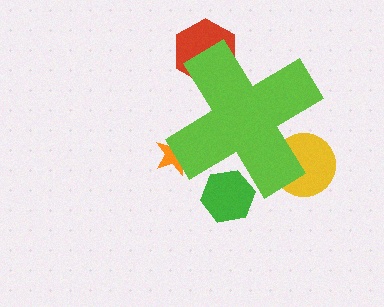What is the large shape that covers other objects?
A lime cross.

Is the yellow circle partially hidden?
Yes, the yellow circle is partially hidden behind the lime cross.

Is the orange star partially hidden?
Yes, the orange star is partially hidden behind the lime cross.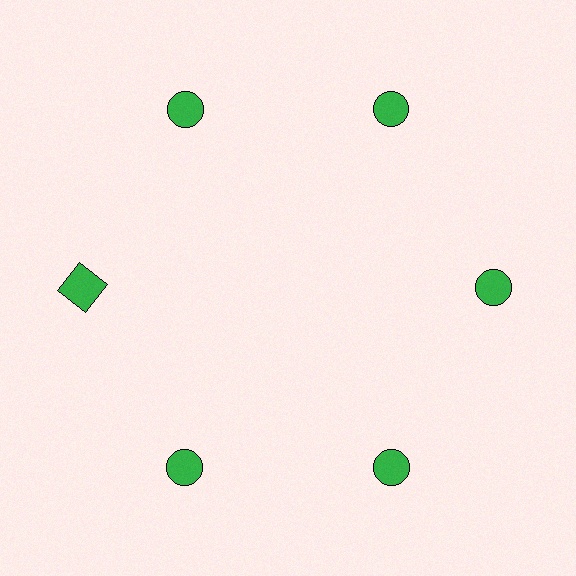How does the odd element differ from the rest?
It has a different shape: square instead of circle.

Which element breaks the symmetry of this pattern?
The green square at roughly the 9 o'clock position breaks the symmetry. All other shapes are green circles.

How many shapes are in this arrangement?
There are 6 shapes arranged in a ring pattern.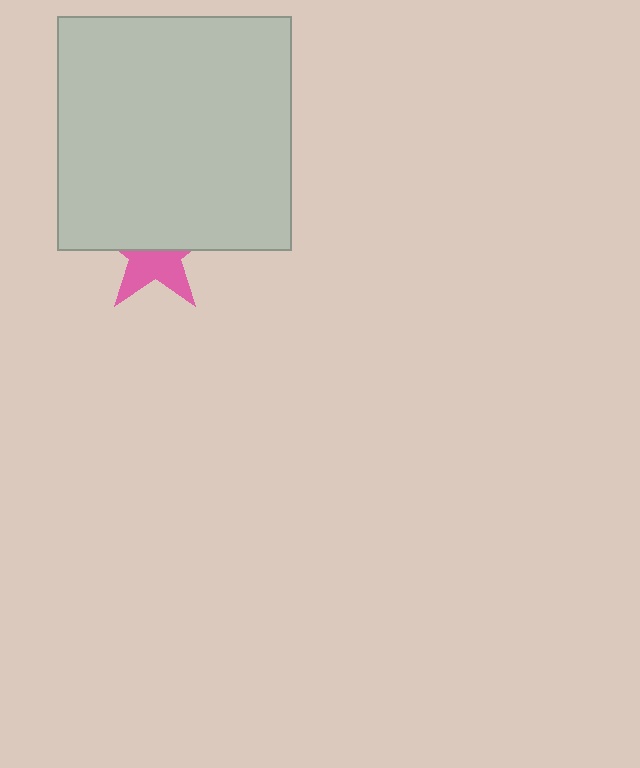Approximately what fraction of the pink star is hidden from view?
Roughly 55% of the pink star is hidden behind the light gray square.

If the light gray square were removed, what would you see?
You would see the complete pink star.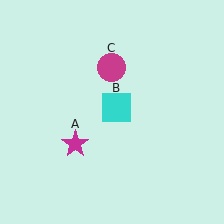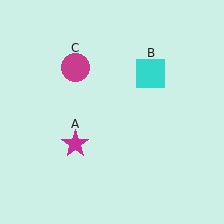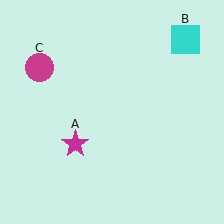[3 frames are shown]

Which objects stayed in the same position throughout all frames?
Magenta star (object A) remained stationary.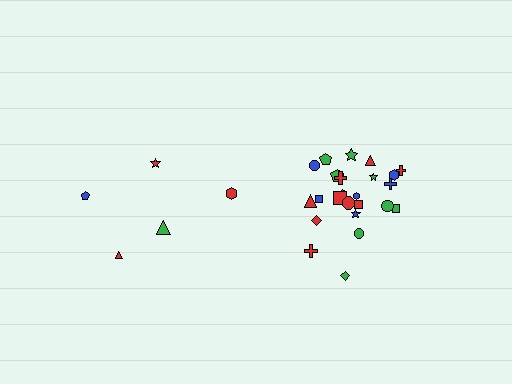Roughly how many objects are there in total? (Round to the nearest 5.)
Roughly 30 objects in total.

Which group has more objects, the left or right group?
The right group.